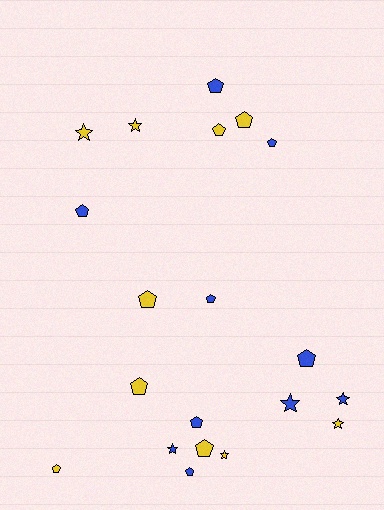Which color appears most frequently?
Yellow, with 10 objects.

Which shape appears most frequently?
Pentagon, with 13 objects.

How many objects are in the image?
There are 20 objects.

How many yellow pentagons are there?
There are 6 yellow pentagons.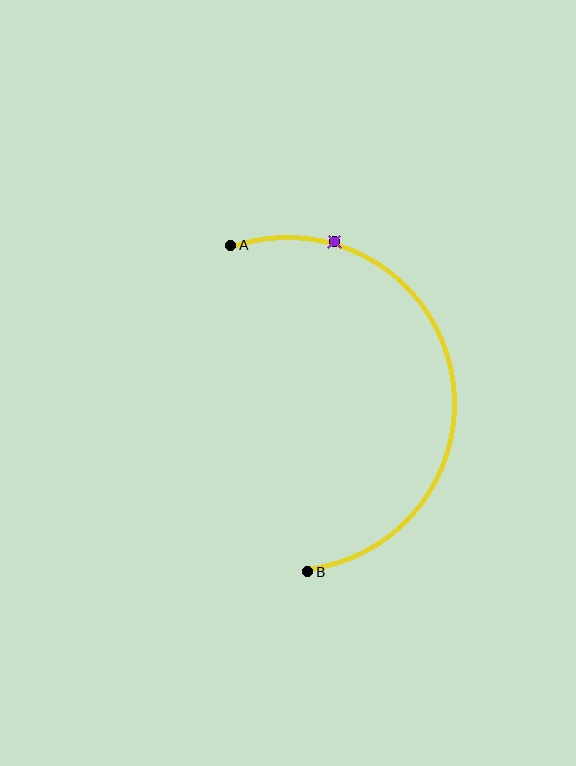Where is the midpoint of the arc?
The arc midpoint is the point on the curve farthest from the straight line joining A and B. It sits to the right of that line.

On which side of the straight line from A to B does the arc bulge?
The arc bulges to the right of the straight line connecting A and B.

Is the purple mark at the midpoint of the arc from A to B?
No. The purple mark lies on the arc but is closer to endpoint A. The arc midpoint would be at the point on the curve equidistant along the arc from both A and B.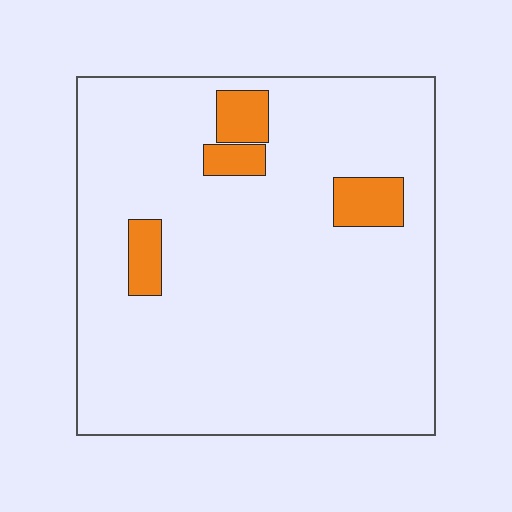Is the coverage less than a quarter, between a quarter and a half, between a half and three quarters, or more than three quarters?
Less than a quarter.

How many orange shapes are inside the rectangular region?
4.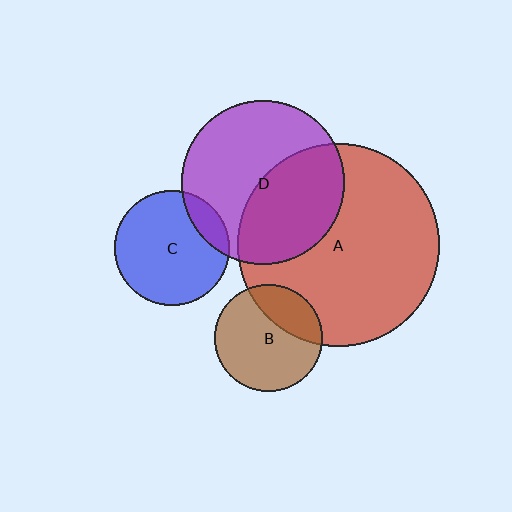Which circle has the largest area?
Circle A (red).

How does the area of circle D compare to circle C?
Approximately 2.0 times.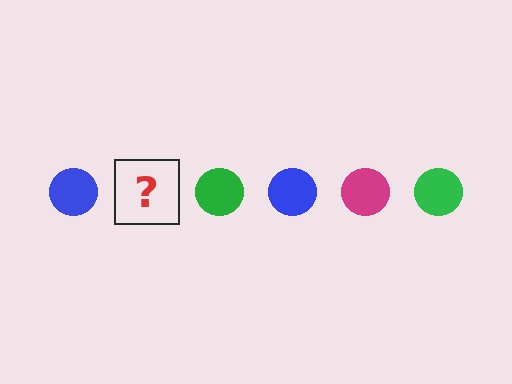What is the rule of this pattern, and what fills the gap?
The rule is that the pattern cycles through blue, magenta, green circles. The gap should be filled with a magenta circle.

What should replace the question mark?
The question mark should be replaced with a magenta circle.